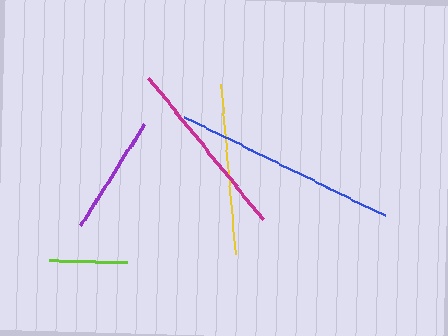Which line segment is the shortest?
The lime line is the shortest at approximately 78 pixels.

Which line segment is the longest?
The blue line is the longest at approximately 224 pixels.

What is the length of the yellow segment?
The yellow segment is approximately 171 pixels long.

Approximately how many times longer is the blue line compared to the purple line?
The blue line is approximately 1.9 times the length of the purple line.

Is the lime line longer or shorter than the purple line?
The purple line is longer than the lime line.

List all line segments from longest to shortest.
From longest to shortest: blue, magenta, yellow, purple, lime.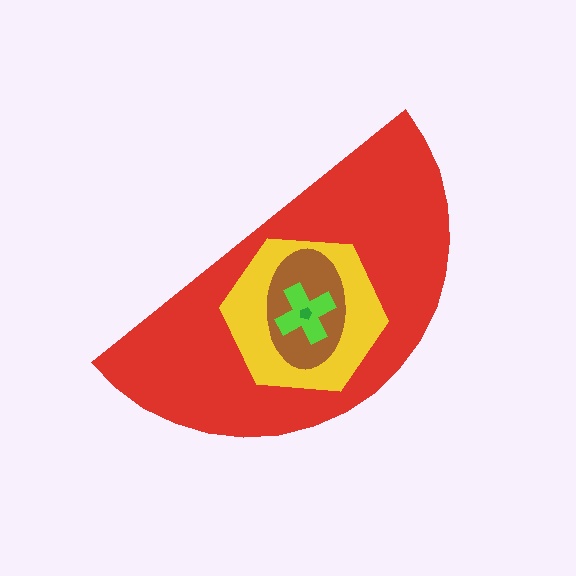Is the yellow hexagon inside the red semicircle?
Yes.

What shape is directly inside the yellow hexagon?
The brown ellipse.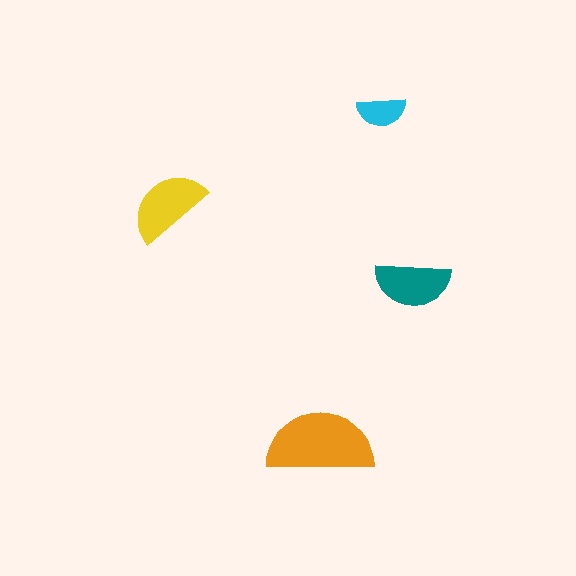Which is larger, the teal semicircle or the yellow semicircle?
The yellow one.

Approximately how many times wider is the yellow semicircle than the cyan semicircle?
About 1.5 times wider.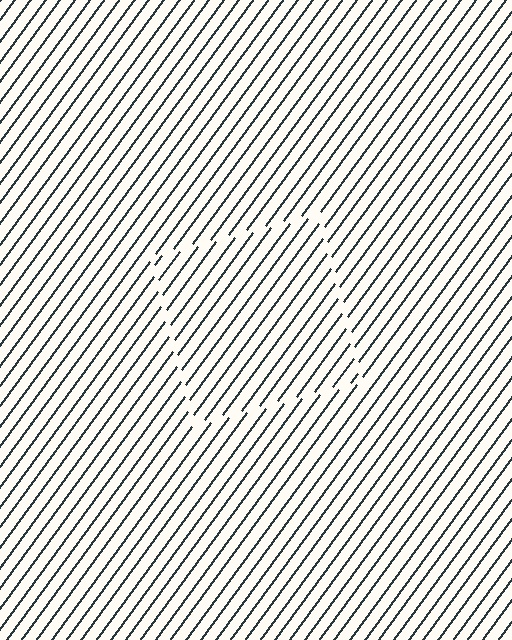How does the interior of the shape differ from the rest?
The interior of the shape contains the same grating, shifted by half a period — the contour is defined by the phase discontinuity where line-ends from the inner and outer gratings abut.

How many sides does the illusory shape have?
4 sides — the line-ends trace a square.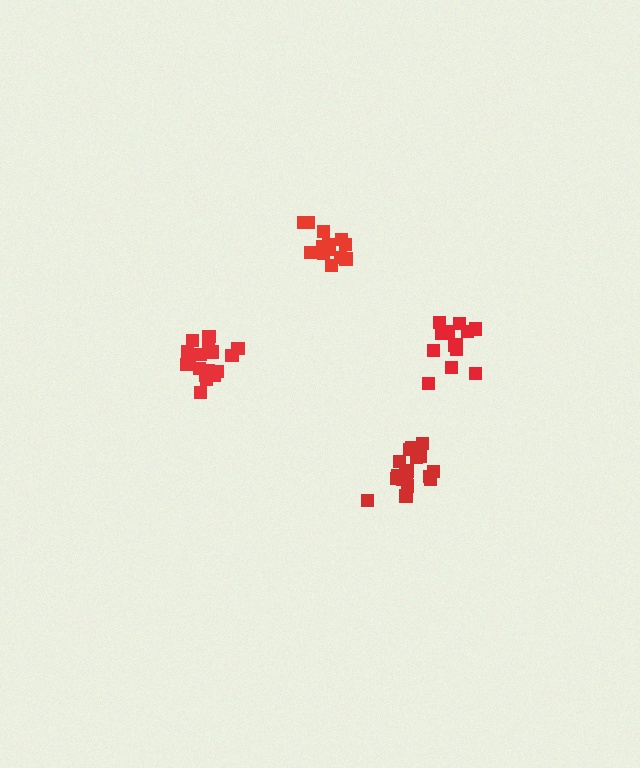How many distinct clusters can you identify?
There are 4 distinct clusters.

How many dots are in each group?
Group 1: 13 dots, Group 2: 18 dots, Group 3: 13 dots, Group 4: 17 dots (61 total).